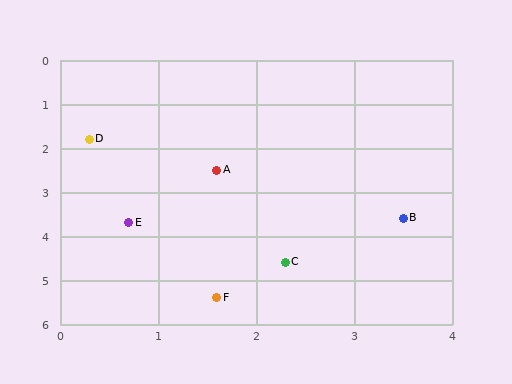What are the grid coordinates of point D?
Point D is at approximately (0.3, 1.8).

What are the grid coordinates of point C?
Point C is at approximately (2.3, 4.6).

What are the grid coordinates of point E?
Point E is at approximately (0.7, 3.7).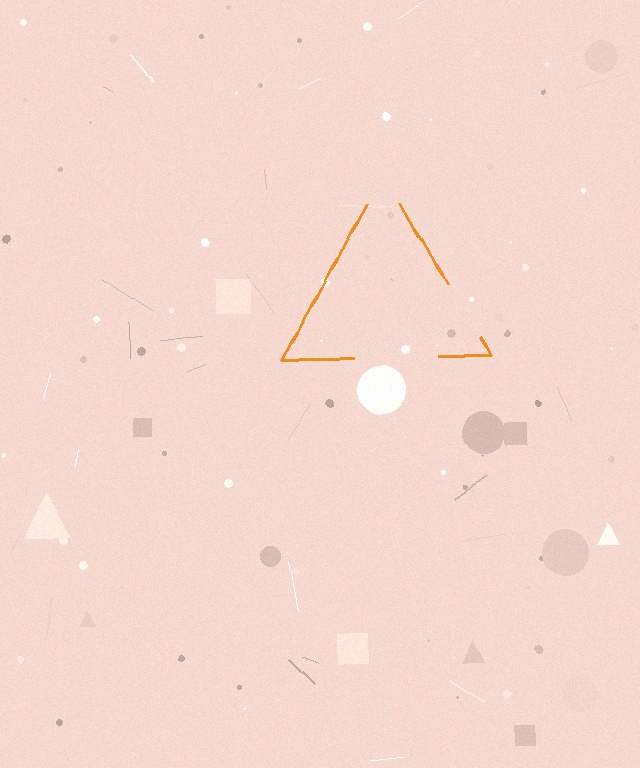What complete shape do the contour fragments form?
The contour fragments form a triangle.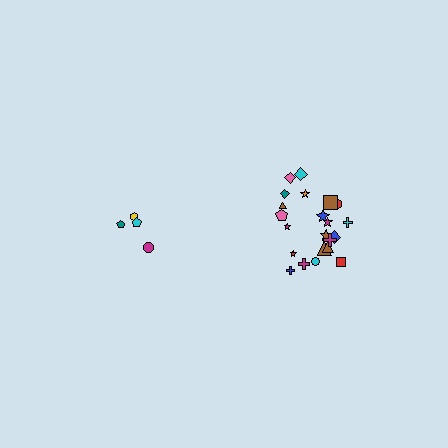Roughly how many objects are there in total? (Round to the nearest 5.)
Roughly 25 objects in total.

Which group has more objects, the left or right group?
The right group.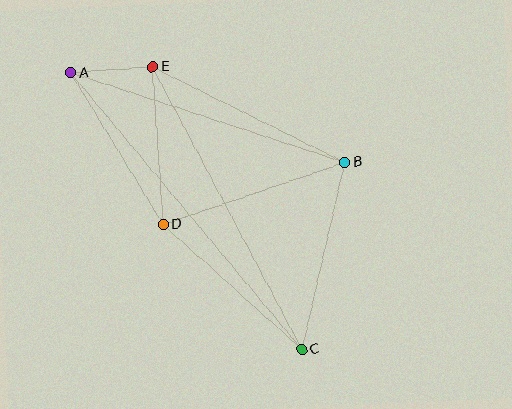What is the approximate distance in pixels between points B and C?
The distance between B and C is approximately 192 pixels.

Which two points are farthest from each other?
Points A and C are farthest from each other.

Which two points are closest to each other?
Points A and E are closest to each other.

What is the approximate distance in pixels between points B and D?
The distance between B and D is approximately 192 pixels.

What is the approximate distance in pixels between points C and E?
The distance between C and E is approximately 319 pixels.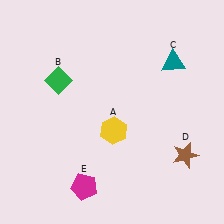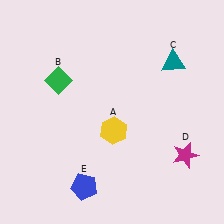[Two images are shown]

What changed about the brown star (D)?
In Image 1, D is brown. In Image 2, it changed to magenta.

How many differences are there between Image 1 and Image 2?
There are 2 differences between the two images.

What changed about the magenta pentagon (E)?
In Image 1, E is magenta. In Image 2, it changed to blue.